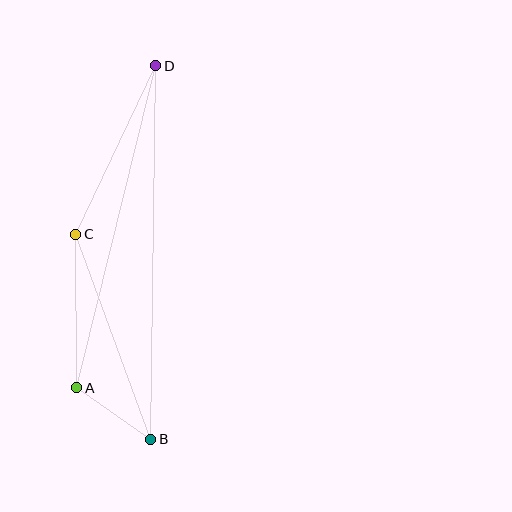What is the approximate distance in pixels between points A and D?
The distance between A and D is approximately 331 pixels.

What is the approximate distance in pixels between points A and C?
The distance between A and C is approximately 154 pixels.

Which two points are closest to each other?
Points A and B are closest to each other.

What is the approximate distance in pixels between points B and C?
The distance between B and C is approximately 218 pixels.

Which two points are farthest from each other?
Points B and D are farthest from each other.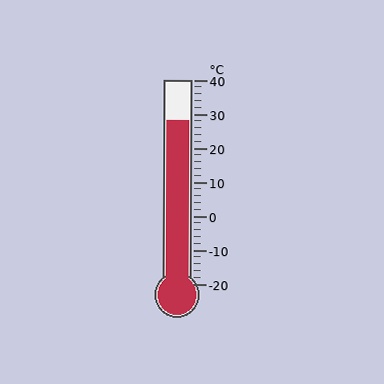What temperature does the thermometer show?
The thermometer shows approximately 28°C.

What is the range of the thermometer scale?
The thermometer scale ranges from -20°C to 40°C.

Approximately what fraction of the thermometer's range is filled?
The thermometer is filled to approximately 80% of its range.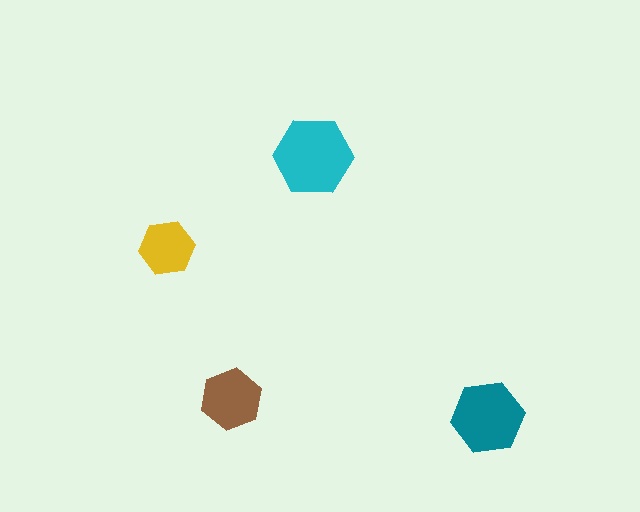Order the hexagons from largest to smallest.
the cyan one, the teal one, the brown one, the yellow one.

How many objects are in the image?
There are 4 objects in the image.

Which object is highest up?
The cyan hexagon is topmost.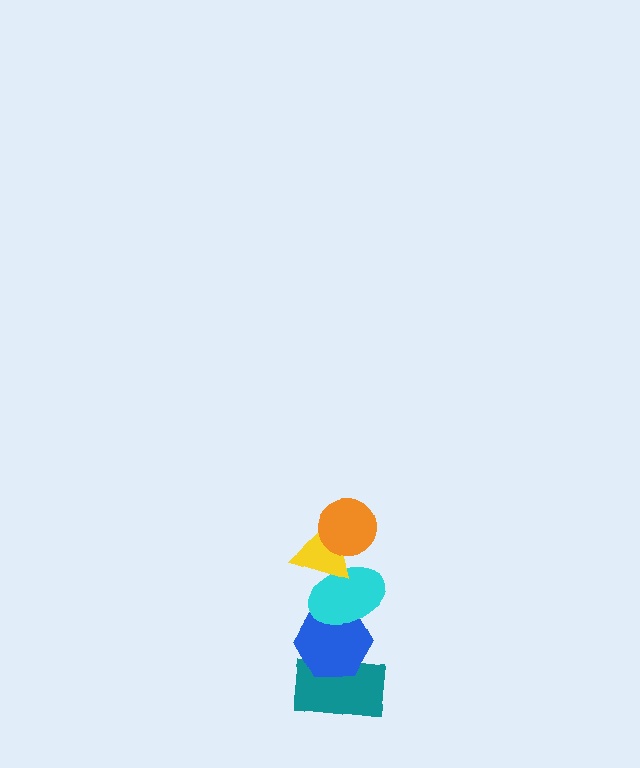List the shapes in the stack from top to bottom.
From top to bottom: the orange circle, the yellow triangle, the cyan ellipse, the blue hexagon, the teal rectangle.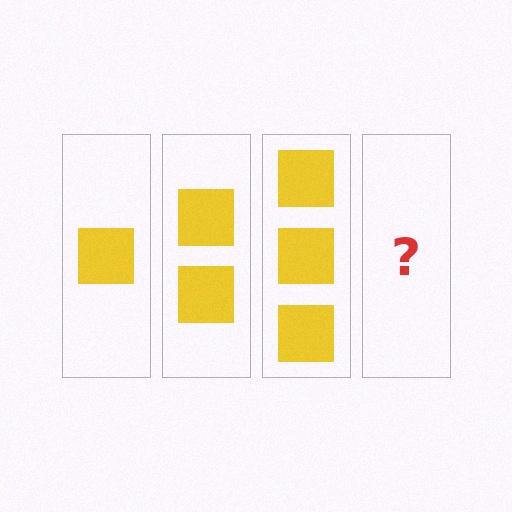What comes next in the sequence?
The next element should be 4 squares.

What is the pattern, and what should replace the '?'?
The pattern is that each step adds one more square. The '?' should be 4 squares.